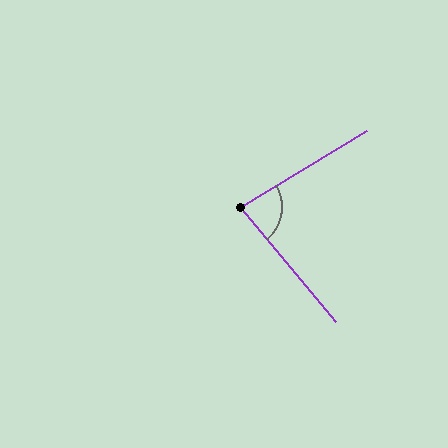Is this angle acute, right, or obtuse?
It is acute.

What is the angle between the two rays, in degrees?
Approximately 82 degrees.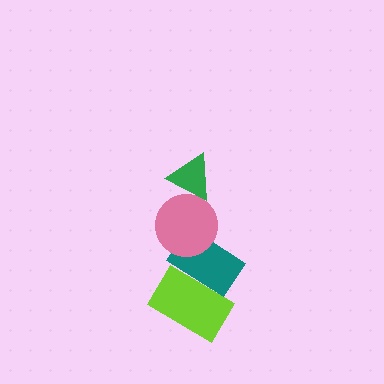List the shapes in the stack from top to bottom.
From top to bottom: the green triangle, the pink circle, the teal rectangle, the lime rectangle.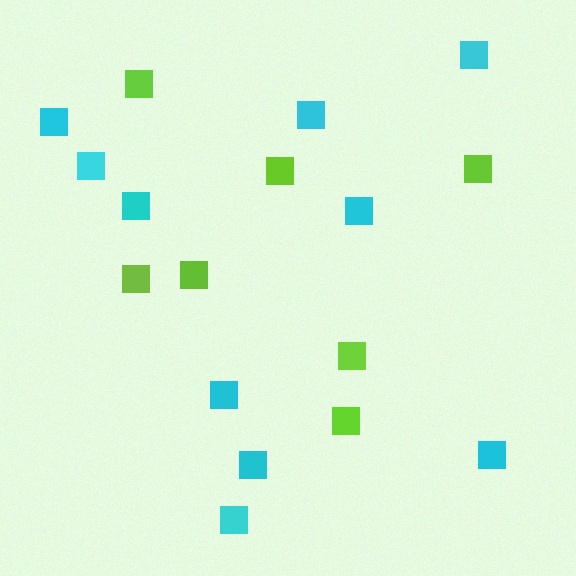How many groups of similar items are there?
There are 2 groups: one group of cyan squares (10) and one group of lime squares (7).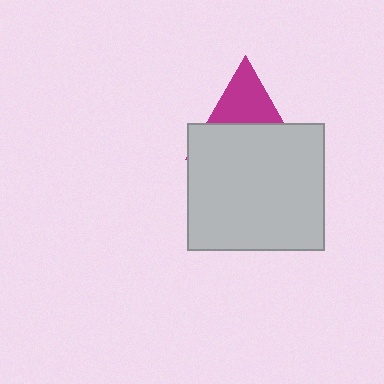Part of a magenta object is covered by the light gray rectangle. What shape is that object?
It is a triangle.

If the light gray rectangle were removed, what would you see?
You would see the complete magenta triangle.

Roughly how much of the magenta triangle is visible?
A small part of it is visible (roughly 43%).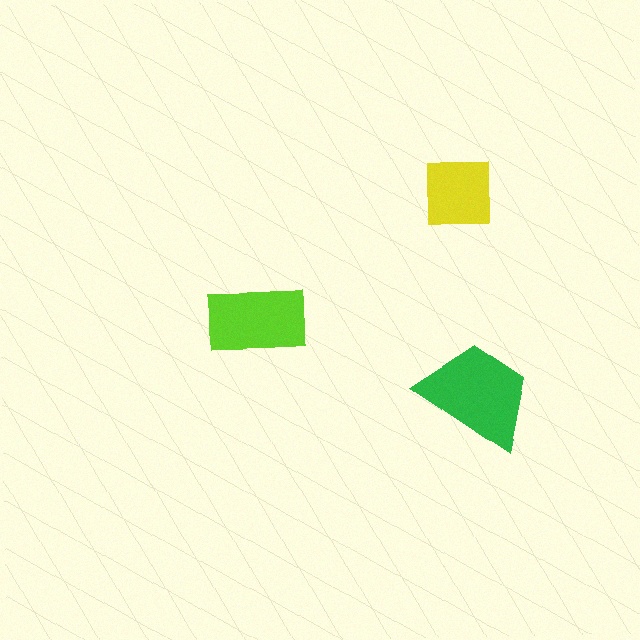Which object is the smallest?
The yellow square.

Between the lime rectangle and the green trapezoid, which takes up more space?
The green trapezoid.